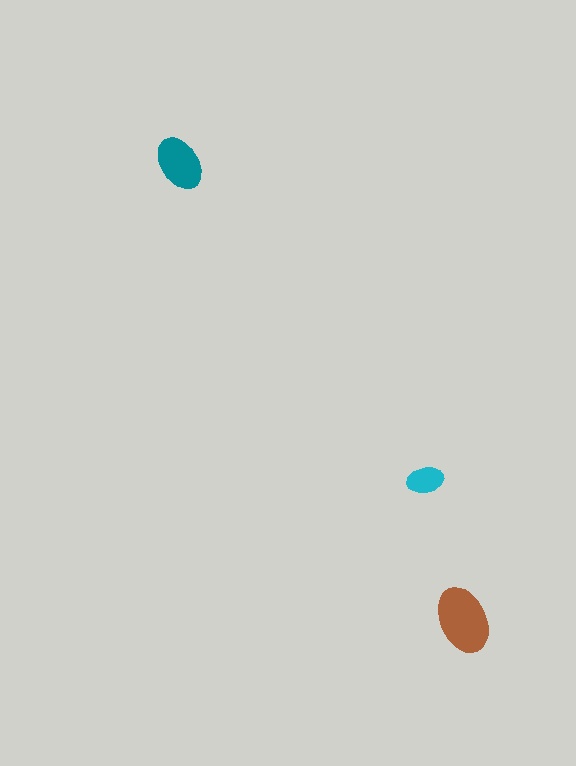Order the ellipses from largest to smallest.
the brown one, the teal one, the cyan one.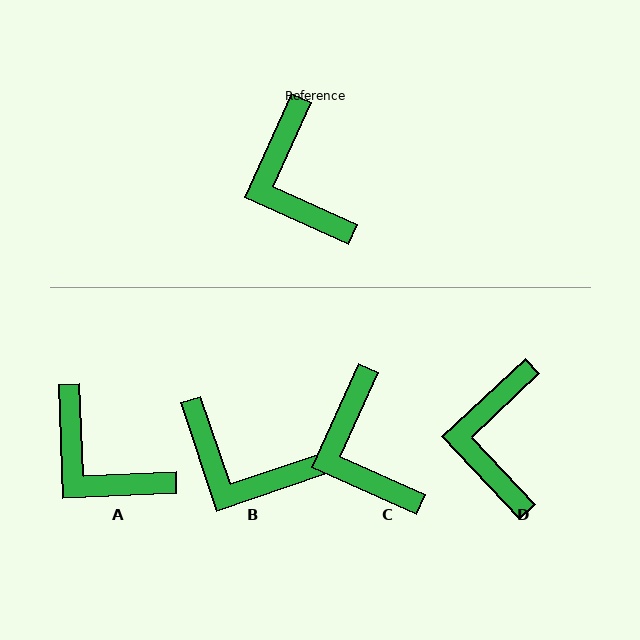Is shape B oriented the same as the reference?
No, it is off by about 43 degrees.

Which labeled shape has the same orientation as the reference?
C.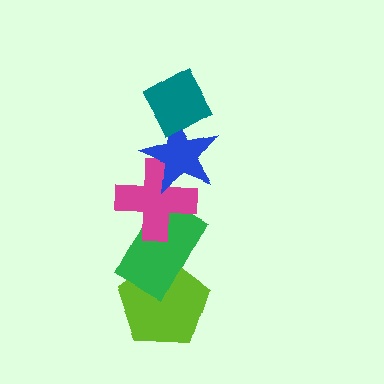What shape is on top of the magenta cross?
The blue star is on top of the magenta cross.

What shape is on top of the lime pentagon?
The green rectangle is on top of the lime pentagon.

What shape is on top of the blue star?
The teal diamond is on top of the blue star.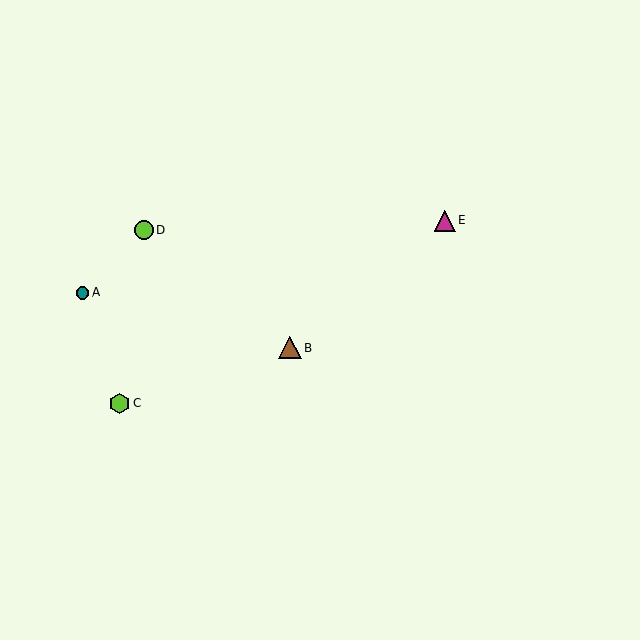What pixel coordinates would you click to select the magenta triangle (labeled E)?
Click at (445, 221) to select the magenta triangle E.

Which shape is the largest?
The brown triangle (labeled B) is the largest.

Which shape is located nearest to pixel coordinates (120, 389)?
The lime hexagon (labeled C) at (120, 404) is nearest to that location.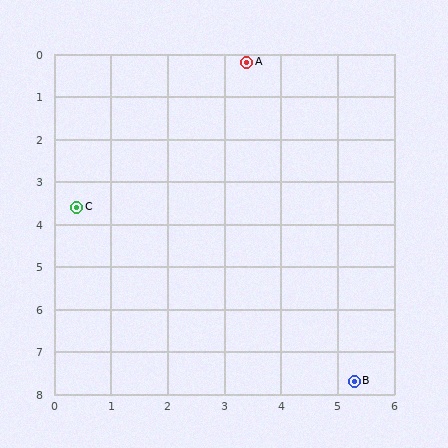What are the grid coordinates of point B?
Point B is at approximately (5.3, 7.7).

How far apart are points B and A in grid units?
Points B and A are about 7.7 grid units apart.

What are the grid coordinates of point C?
Point C is at approximately (0.4, 3.6).